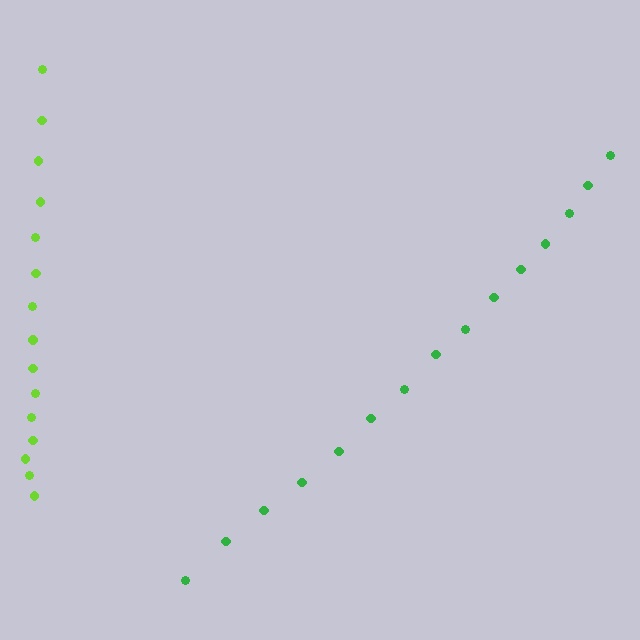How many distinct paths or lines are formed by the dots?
There are 2 distinct paths.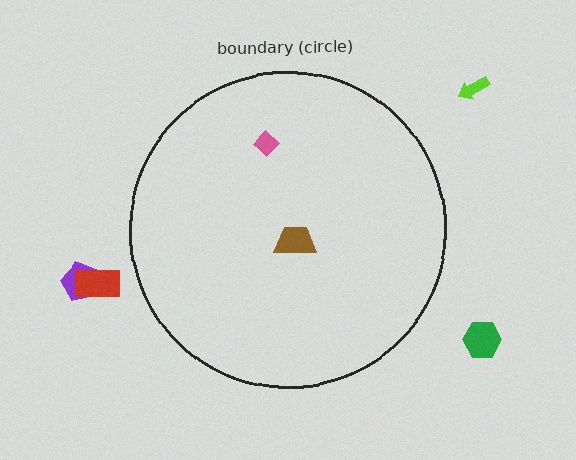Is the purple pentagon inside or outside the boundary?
Outside.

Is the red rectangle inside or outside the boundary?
Outside.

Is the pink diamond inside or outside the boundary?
Inside.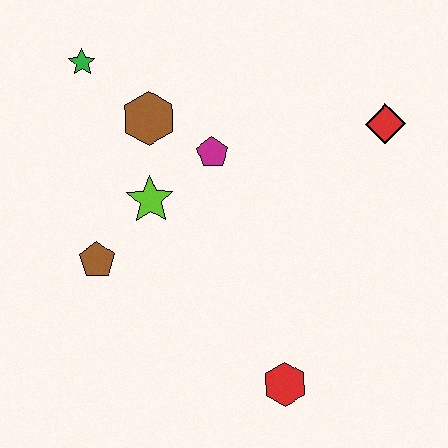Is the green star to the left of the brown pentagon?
Yes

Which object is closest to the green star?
The brown hexagon is closest to the green star.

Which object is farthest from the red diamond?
The brown pentagon is farthest from the red diamond.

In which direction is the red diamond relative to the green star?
The red diamond is to the right of the green star.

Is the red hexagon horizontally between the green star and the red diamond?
Yes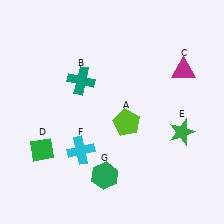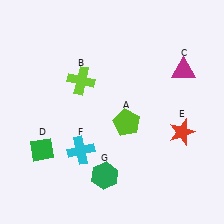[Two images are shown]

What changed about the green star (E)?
In Image 1, E is green. In Image 2, it changed to red.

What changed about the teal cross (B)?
In Image 1, B is teal. In Image 2, it changed to lime.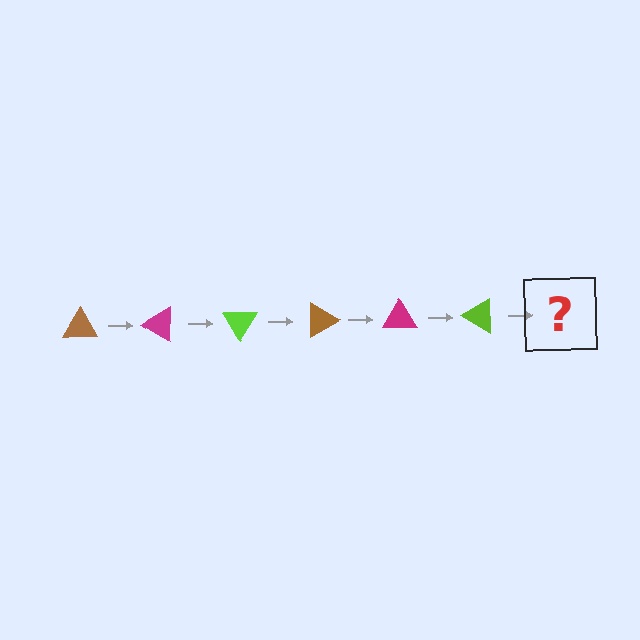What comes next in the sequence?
The next element should be a brown triangle, rotated 180 degrees from the start.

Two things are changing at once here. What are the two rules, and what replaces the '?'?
The two rules are that it rotates 30 degrees each step and the color cycles through brown, magenta, and lime. The '?' should be a brown triangle, rotated 180 degrees from the start.